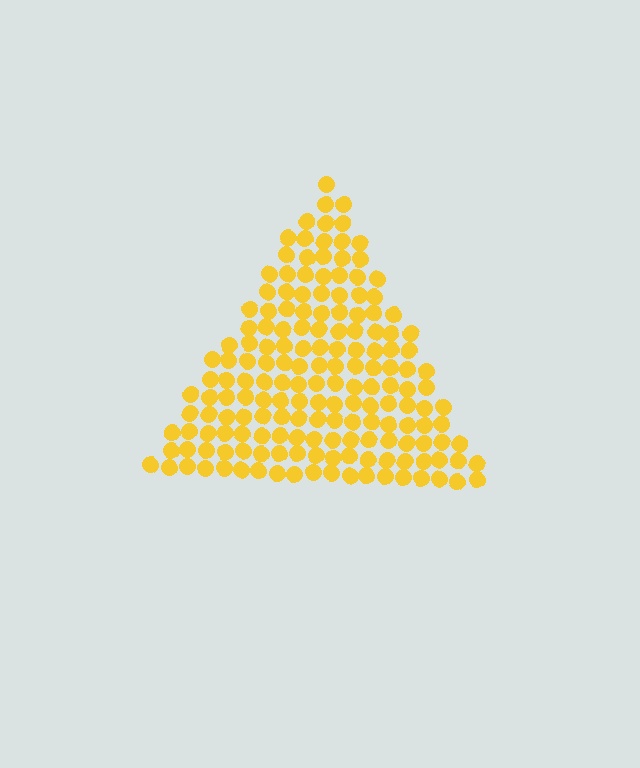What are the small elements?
The small elements are circles.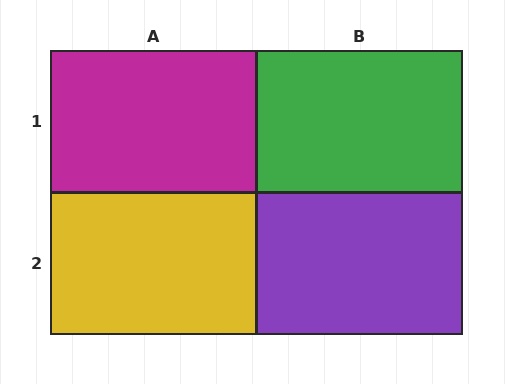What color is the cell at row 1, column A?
Magenta.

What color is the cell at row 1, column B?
Green.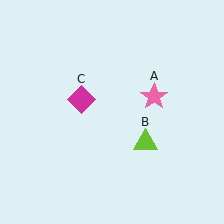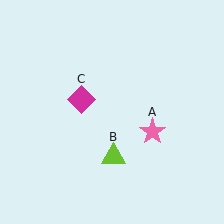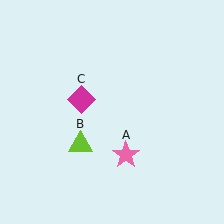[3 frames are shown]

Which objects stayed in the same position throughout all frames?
Magenta diamond (object C) remained stationary.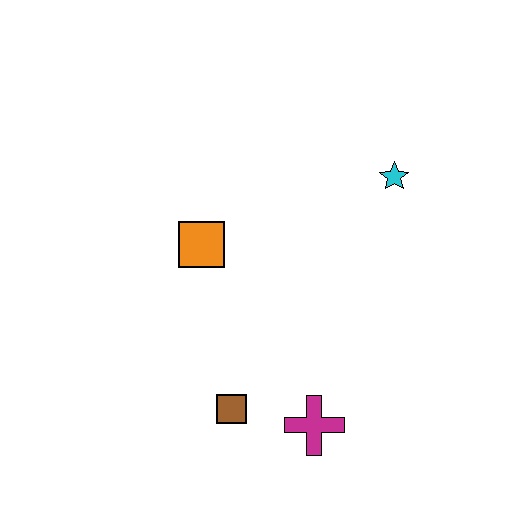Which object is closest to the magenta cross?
The brown square is closest to the magenta cross.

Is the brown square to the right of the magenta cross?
No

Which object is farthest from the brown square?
The cyan star is farthest from the brown square.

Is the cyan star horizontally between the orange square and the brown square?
No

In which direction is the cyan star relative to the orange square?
The cyan star is to the right of the orange square.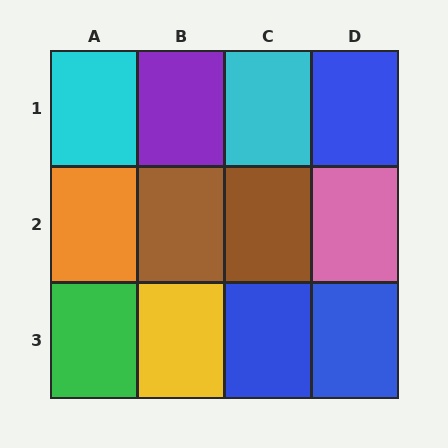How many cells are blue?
3 cells are blue.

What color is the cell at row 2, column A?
Orange.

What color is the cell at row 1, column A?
Cyan.